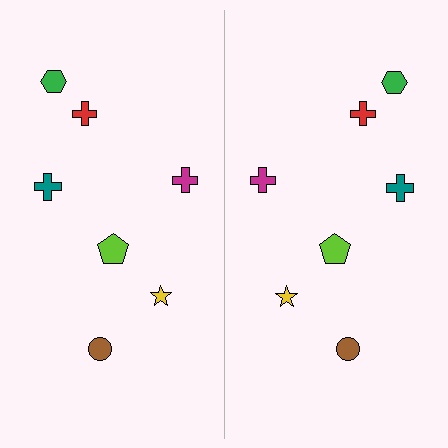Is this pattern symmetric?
Yes, this pattern has bilateral (reflection) symmetry.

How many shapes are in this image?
There are 14 shapes in this image.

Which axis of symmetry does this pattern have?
The pattern has a vertical axis of symmetry running through the center of the image.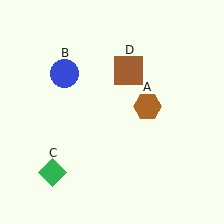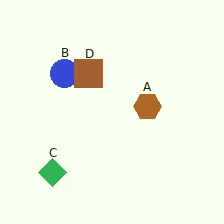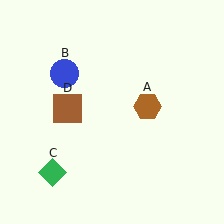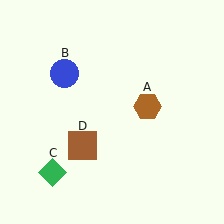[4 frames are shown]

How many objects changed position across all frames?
1 object changed position: brown square (object D).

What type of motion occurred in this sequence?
The brown square (object D) rotated counterclockwise around the center of the scene.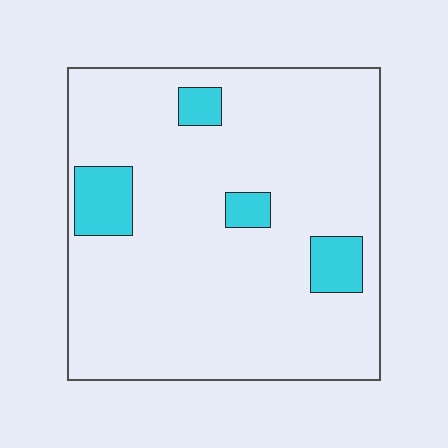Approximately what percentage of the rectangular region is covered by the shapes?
Approximately 10%.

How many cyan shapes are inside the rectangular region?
4.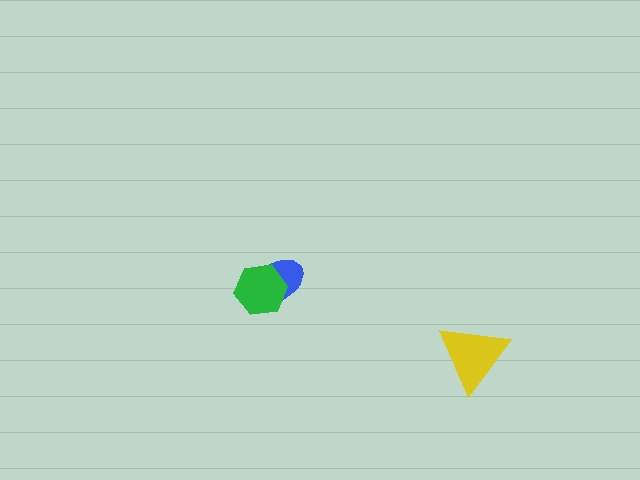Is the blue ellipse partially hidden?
Yes, it is partially covered by another shape.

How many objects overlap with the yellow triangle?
0 objects overlap with the yellow triangle.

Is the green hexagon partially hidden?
No, no other shape covers it.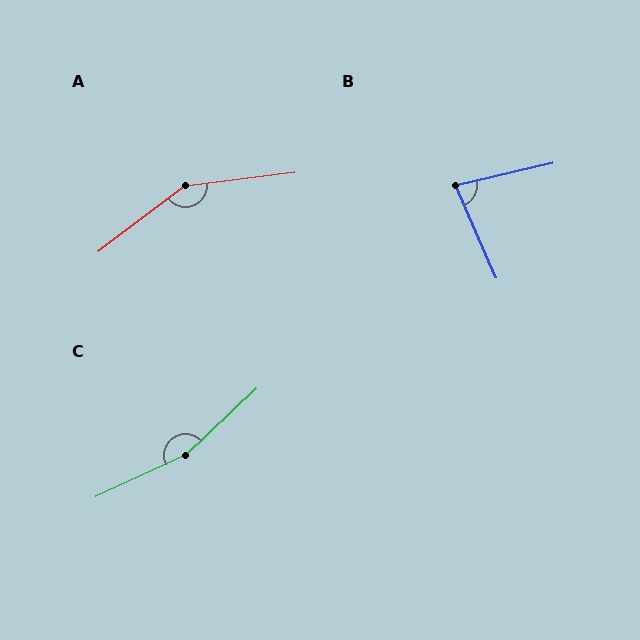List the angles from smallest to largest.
B (79°), A (150°), C (162°).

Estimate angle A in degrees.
Approximately 150 degrees.